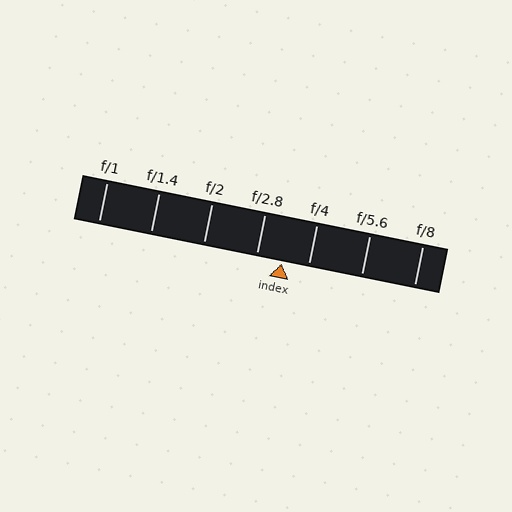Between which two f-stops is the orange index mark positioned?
The index mark is between f/2.8 and f/4.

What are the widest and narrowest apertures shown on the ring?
The widest aperture shown is f/1 and the narrowest is f/8.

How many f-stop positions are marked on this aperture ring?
There are 7 f-stop positions marked.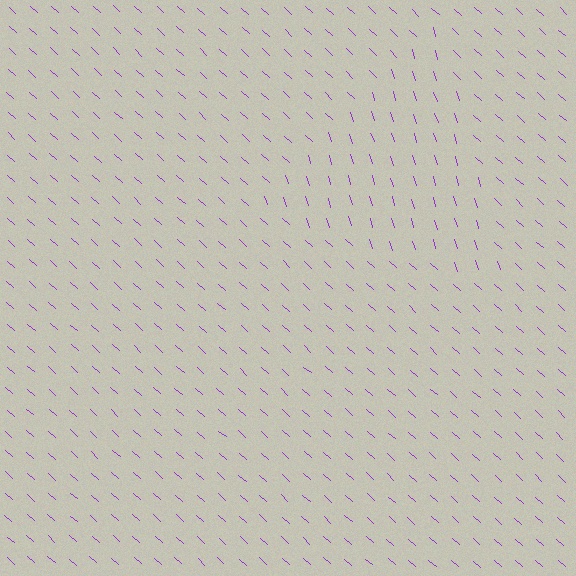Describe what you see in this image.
The image is filled with small purple line segments. A triangle region in the image has lines oriented differently from the surrounding lines, creating a visible texture boundary.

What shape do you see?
I see a triangle.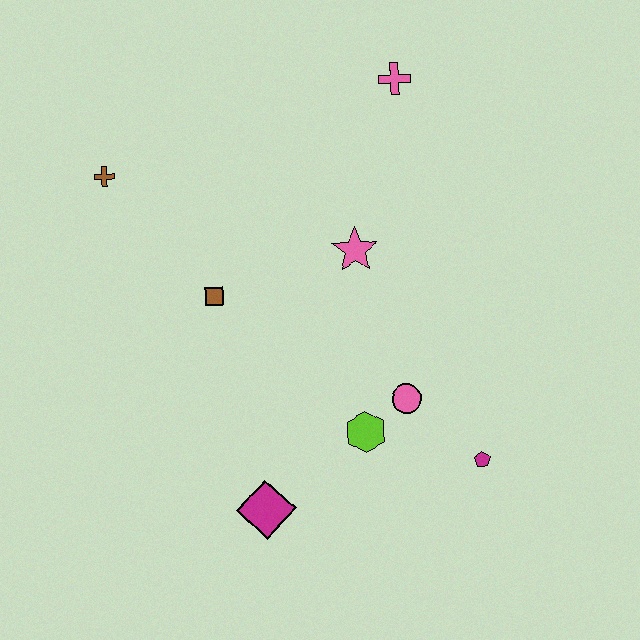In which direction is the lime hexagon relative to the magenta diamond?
The lime hexagon is to the right of the magenta diamond.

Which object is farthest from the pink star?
The magenta diamond is farthest from the pink star.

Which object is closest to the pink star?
The brown square is closest to the pink star.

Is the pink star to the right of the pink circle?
No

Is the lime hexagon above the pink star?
No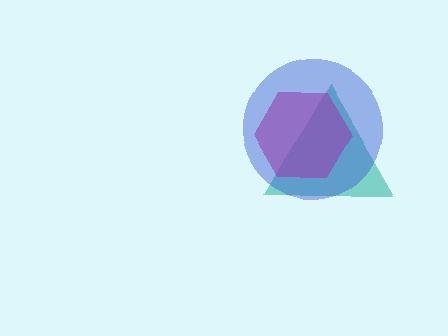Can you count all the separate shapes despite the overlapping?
Yes, there are 3 separate shapes.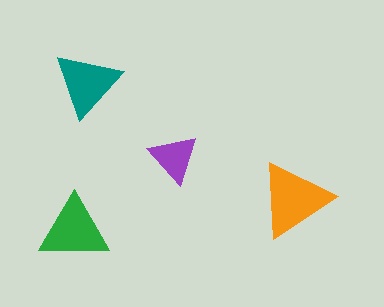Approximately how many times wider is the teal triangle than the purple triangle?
About 1.5 times wider.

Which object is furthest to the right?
The orange triangle is rightmost.